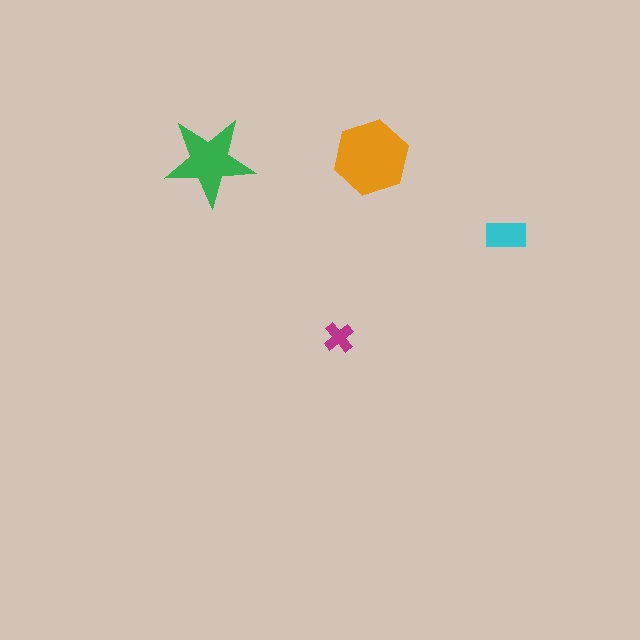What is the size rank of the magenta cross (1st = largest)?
4th.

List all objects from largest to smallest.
The orange hexagon, the green star, the cyan rectangle, the magenta cross.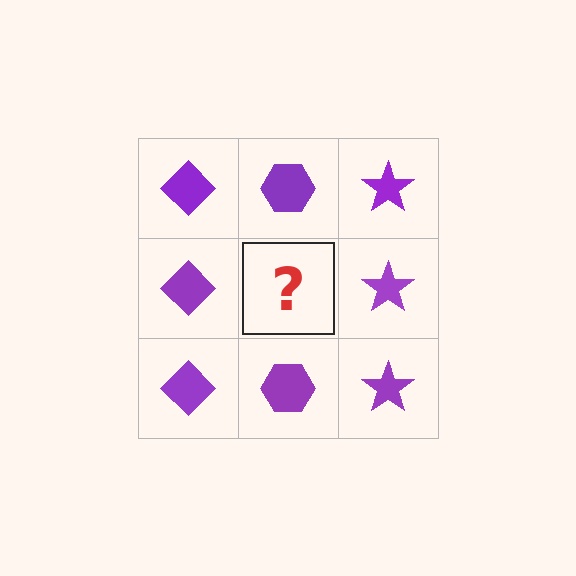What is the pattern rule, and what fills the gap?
The rule is that each column has a consistent shape. The gap should be filled with a purple hexagon.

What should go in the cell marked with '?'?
The missing cell should contain a purple hexagon.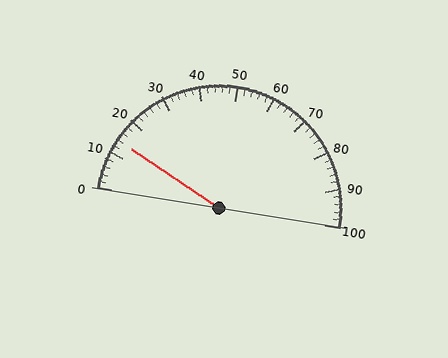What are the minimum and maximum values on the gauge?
The gauge ranges from 0 to 100.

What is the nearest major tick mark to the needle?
The nearest major tick mark is 10.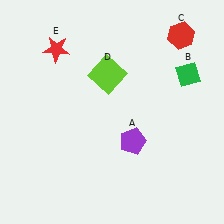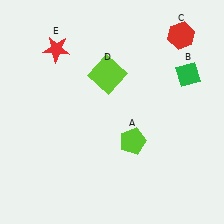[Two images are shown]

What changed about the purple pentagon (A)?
In Image 1, A is purple. In Image 2, it changed to lime.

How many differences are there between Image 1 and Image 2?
There is 1 difference between the two images.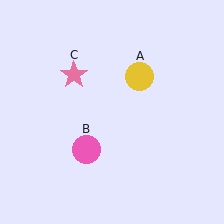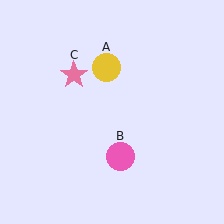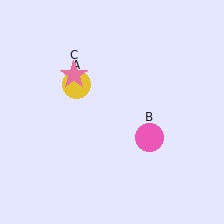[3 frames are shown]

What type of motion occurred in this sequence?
The yellow circle (object A), pink circle (object B) rotated counterclockwise around the center of the scene.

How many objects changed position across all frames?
2 objects changed position: yellow circle (object A), pink circle (object B).